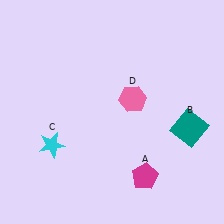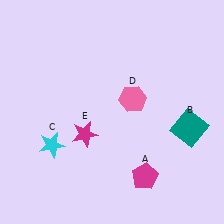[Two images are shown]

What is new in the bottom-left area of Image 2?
A magenta star (E) was added in the bottom-left area of Image 2.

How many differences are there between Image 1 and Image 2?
There is 1 difference between the two images.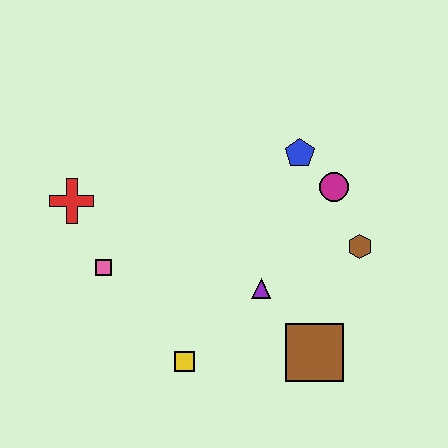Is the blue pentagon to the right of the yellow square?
Yes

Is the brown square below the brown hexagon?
Yes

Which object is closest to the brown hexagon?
The magenta circle is closest to the brown hexagon.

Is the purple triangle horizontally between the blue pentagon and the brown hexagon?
No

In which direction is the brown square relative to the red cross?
The brown square is to the right of the red cross.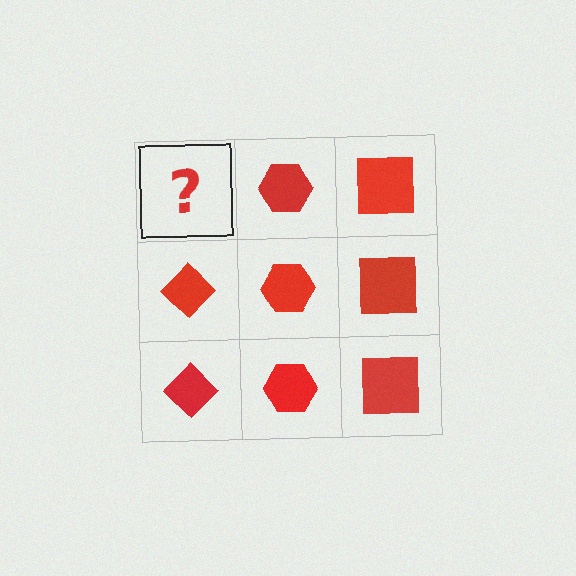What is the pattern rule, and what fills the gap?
The rule is that each column has a consistent shape. The gap should be filled with a red diamond.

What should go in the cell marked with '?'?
The missing cell should contain a red diamond.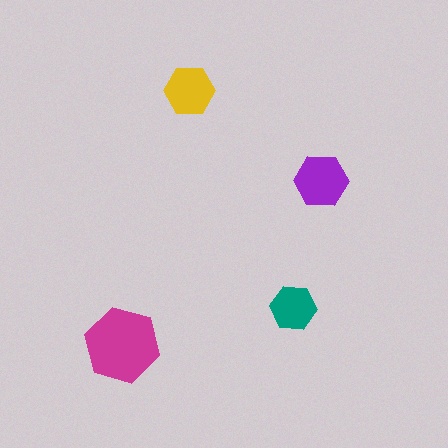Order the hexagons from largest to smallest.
the magenta one, the purple one, the yellow one, the teal one.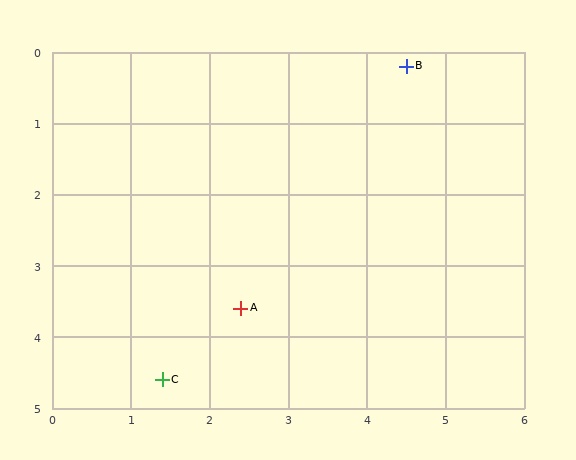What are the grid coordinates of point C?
Point C is at approximately (1.4, 4.6).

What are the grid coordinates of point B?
Point B is at approximately (4.5, 0.2).